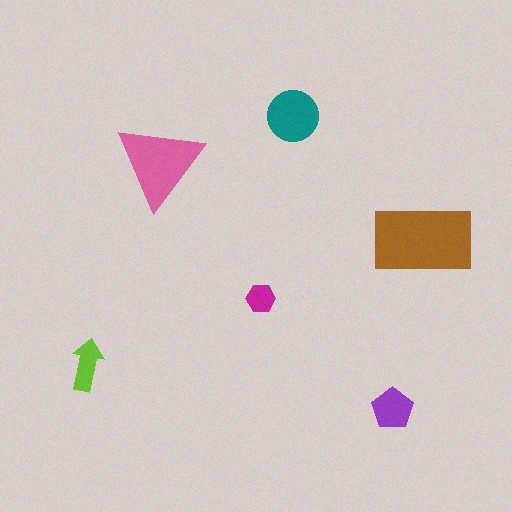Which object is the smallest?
The magenta hexagon.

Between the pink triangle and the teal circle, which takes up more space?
The pink triangle.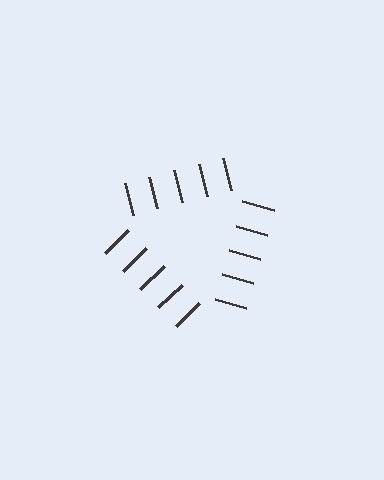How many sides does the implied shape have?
3 sides — the line-ends trace a triangle.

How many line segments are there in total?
15 — 5 along each of the 3 edges.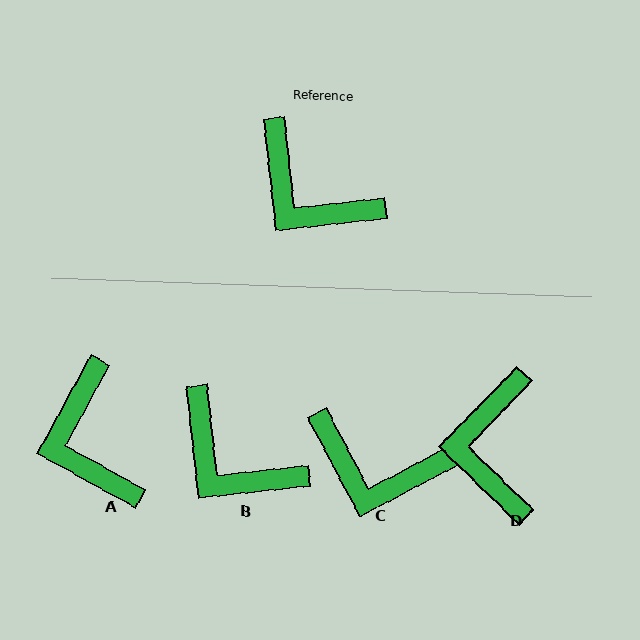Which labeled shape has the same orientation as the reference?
B.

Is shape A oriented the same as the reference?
No, it is off by about 35 degrees.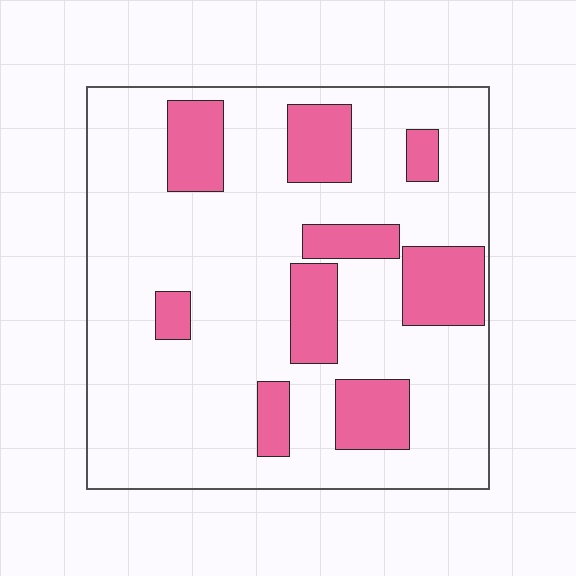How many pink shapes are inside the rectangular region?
9.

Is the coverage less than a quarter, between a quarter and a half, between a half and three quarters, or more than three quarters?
Less than a quarter.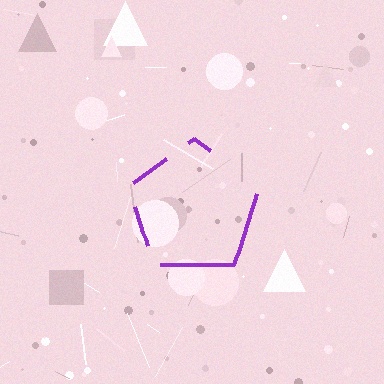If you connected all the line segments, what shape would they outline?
They would outline a pentagon.